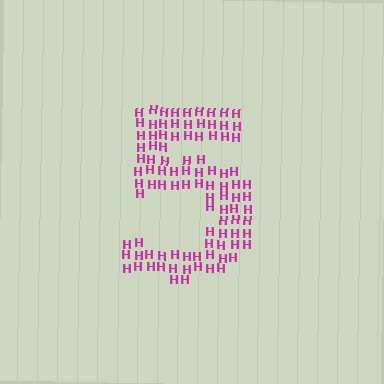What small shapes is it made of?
It is made of small letter H's.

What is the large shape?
The large shape is the digit 5.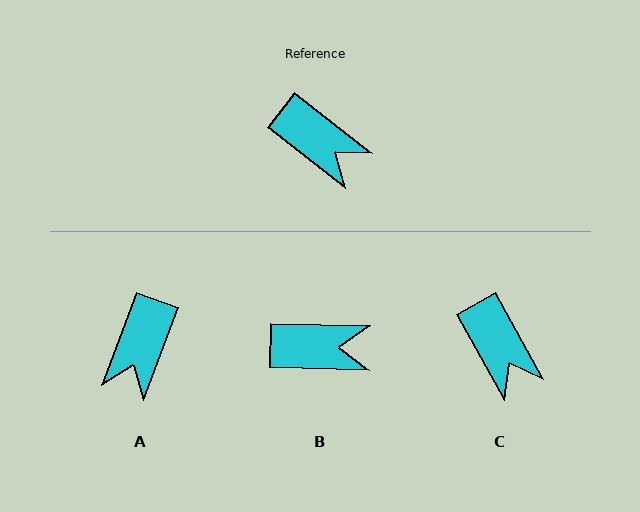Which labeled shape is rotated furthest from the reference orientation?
A, about 72 degrees away.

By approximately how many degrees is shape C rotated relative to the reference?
Approximately 23 degrees clockwise.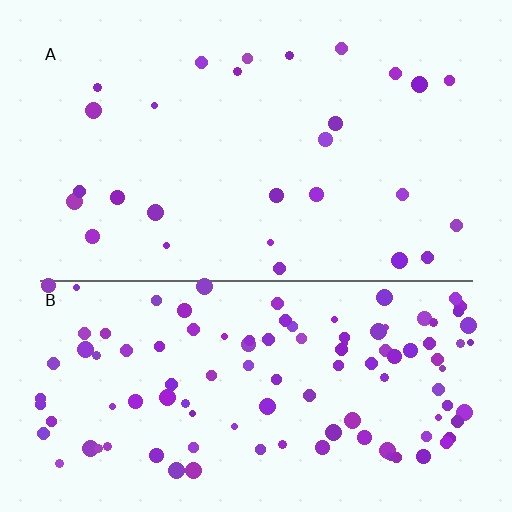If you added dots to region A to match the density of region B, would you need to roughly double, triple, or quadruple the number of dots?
Approximately quadruple.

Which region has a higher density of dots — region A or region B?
B (the bottom).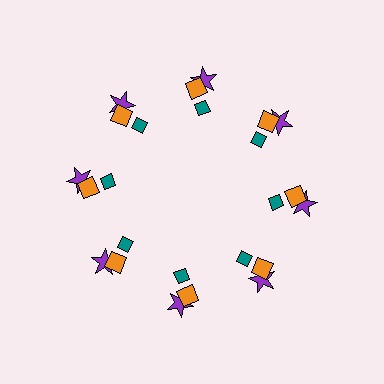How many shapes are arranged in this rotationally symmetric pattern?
There are 24 shapes, arranged in 8 groups of 3.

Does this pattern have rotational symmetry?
Yes, this pattern has 8-fold rotational symmetry. It looks the same after rotating 45 degrees around the center.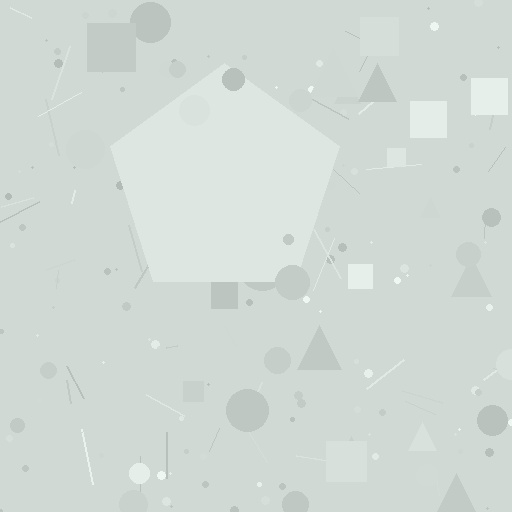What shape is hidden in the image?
A pentagon is hidden in the image.